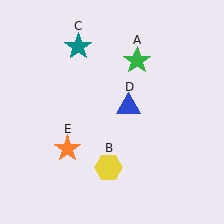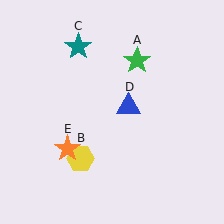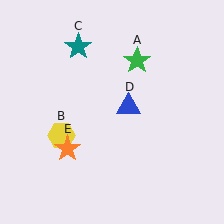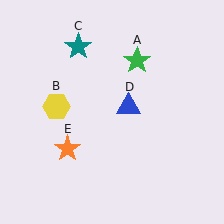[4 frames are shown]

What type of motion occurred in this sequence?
The yellow hexagon (object B) rotated clockwise around the center of the scene.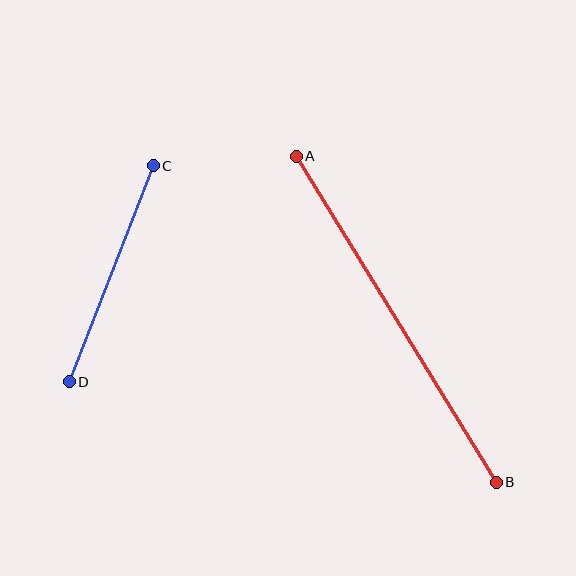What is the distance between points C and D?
The distance is approximately 232 pixels.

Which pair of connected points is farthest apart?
Points A and B are farthest apart.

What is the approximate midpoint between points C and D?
The midpoint is at approximately (111, 274) pixels.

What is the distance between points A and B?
The distance is approximately 382 pixels.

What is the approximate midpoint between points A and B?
The midpoint is at approximately (396, 319) pixels.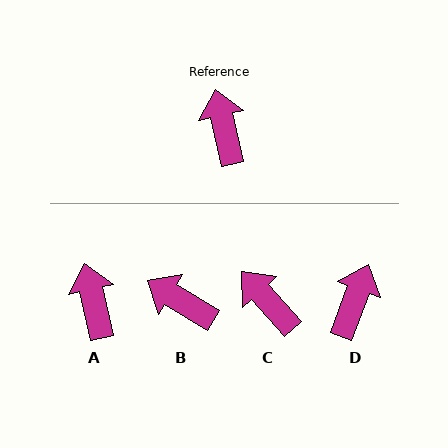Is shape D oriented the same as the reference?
No, it is off by about 34 degrees.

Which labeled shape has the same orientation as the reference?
A.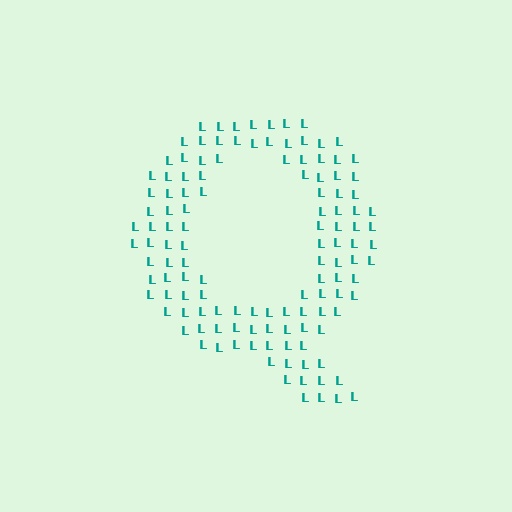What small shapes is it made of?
It is made of small letter L's.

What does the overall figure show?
The overall figure shows the letter Q.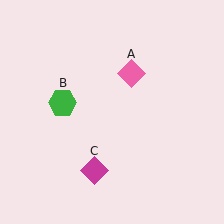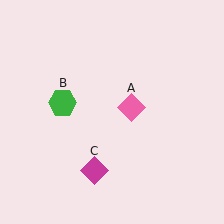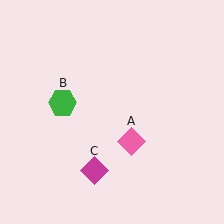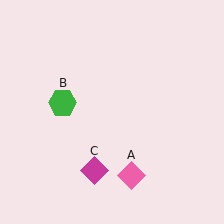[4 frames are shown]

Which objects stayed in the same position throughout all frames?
Green hexagon (object B) and magenta diamond (object C) remained stationary.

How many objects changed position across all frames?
1 object changed position: pink diamond (object A).